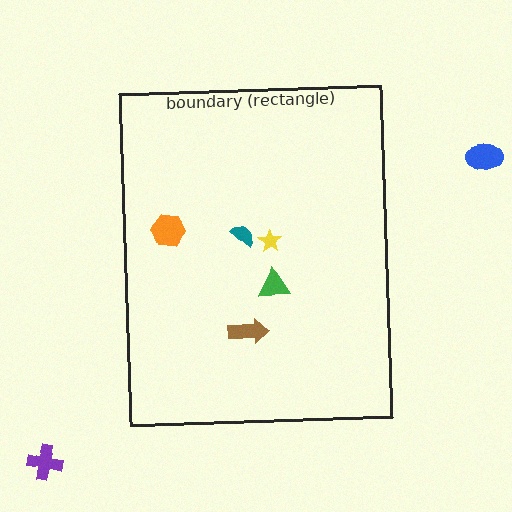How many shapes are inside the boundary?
5 inside, 2 outside.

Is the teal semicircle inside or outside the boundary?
Inside.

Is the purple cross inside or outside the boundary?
Outside.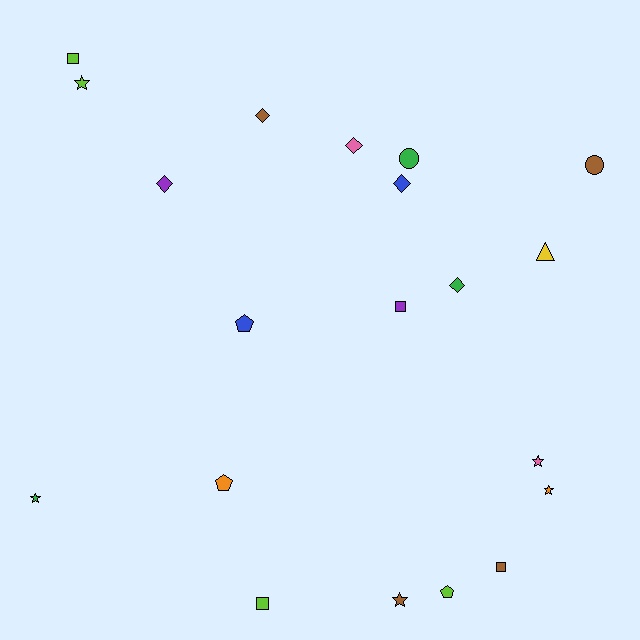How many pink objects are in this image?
There are 2 pink objects.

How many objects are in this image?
There are 20 objects.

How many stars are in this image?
There are 5 stars.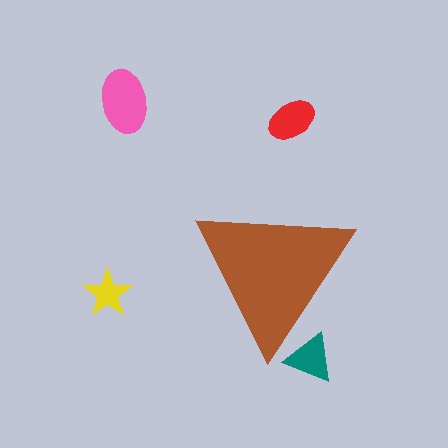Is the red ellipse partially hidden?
No, the red ellipse is fully visible.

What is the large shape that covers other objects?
A brown triangle.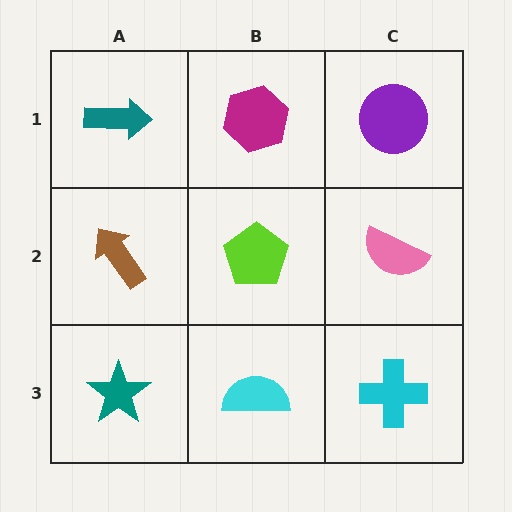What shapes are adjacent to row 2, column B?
A magenta hexagon (row 1, column B), a cyan semicircle (row 3, column B), a brown arrow (row 2, column A), a pink semicircle (row 2, column C).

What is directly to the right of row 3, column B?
A cyan cross.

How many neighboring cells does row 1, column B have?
3.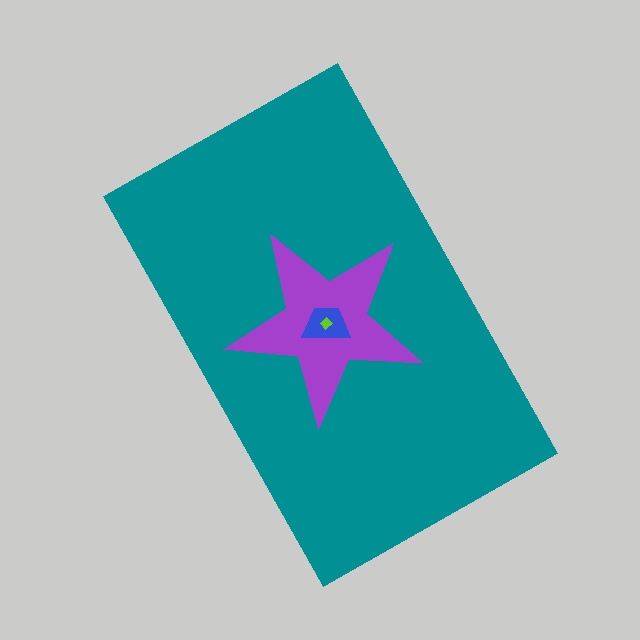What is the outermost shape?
The teal rectangle.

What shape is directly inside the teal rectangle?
The purple star.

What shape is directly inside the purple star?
The blue trapezoid.